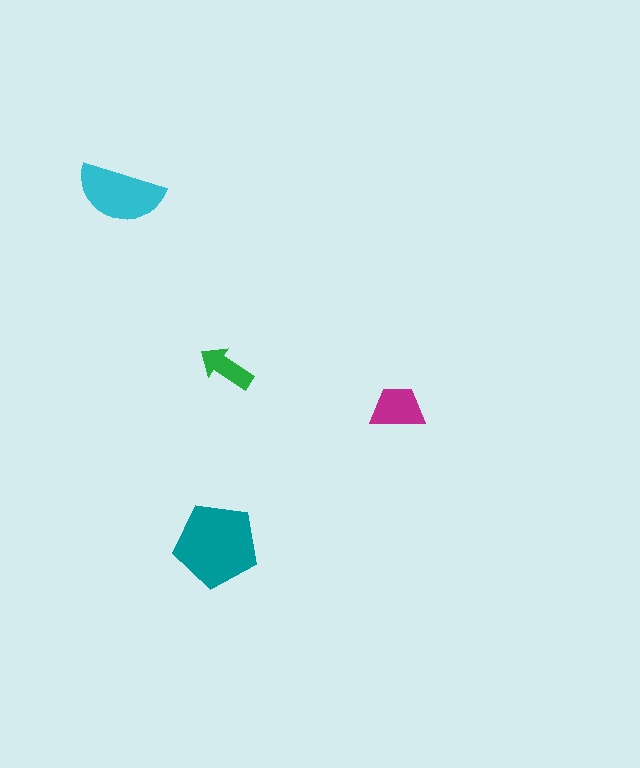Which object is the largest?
The teal pentagon.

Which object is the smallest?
The green arrow.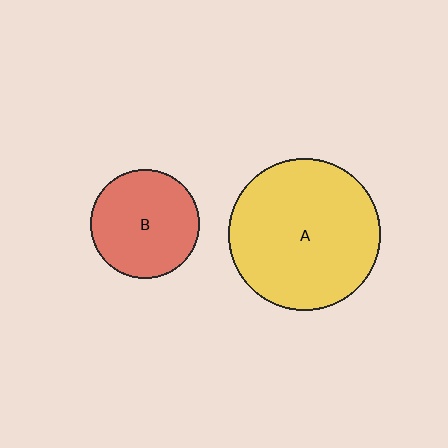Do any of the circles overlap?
No, none of the circles overlap.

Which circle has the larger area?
Circle A (yellow).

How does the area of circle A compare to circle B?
Approximately 1.9 times.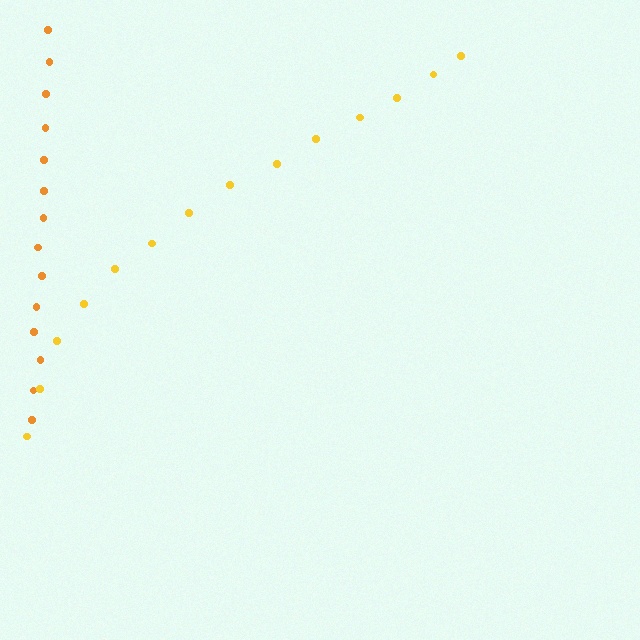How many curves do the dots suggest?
There are 2 distinct paths.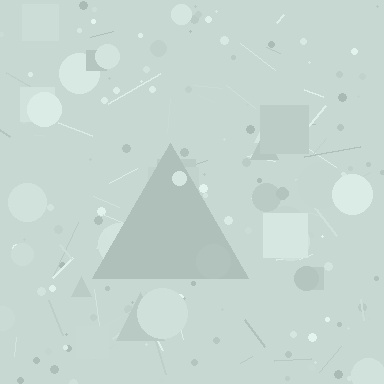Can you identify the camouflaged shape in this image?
The camouflaged shape is a triangle.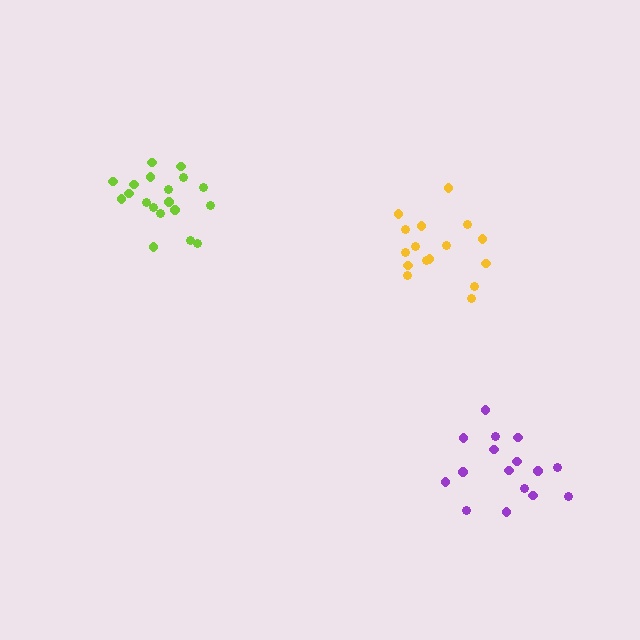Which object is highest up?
The lime cluster is topmost.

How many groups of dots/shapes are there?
There are 3 groups.